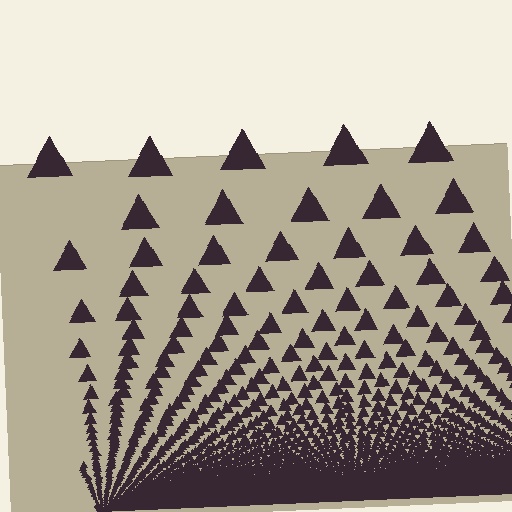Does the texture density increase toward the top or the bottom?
Density increases toward the bottom.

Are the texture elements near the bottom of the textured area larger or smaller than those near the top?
Smaller. The gradient is inverted — elements near the bottom are smaller and denser.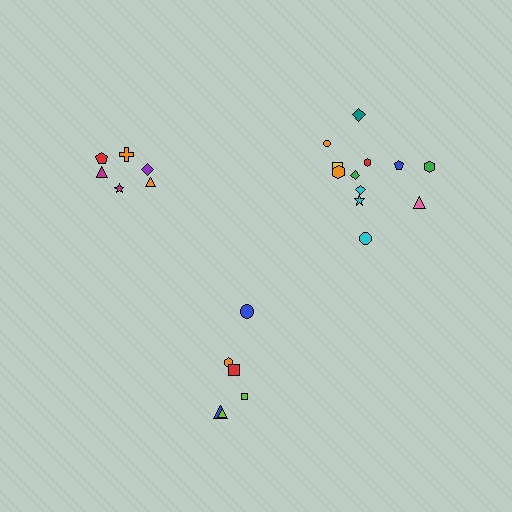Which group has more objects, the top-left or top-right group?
The top-right group.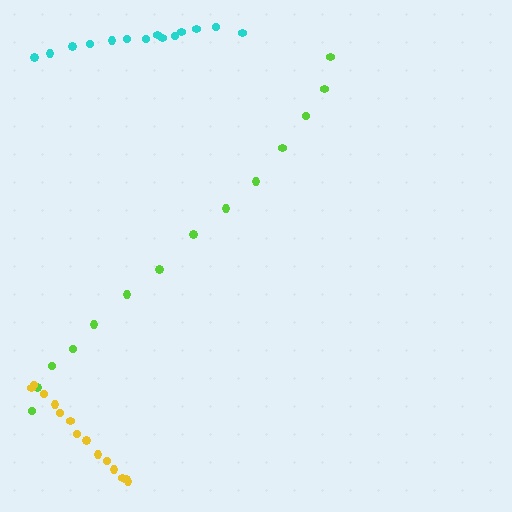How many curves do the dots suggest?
There are 3 distinct paths.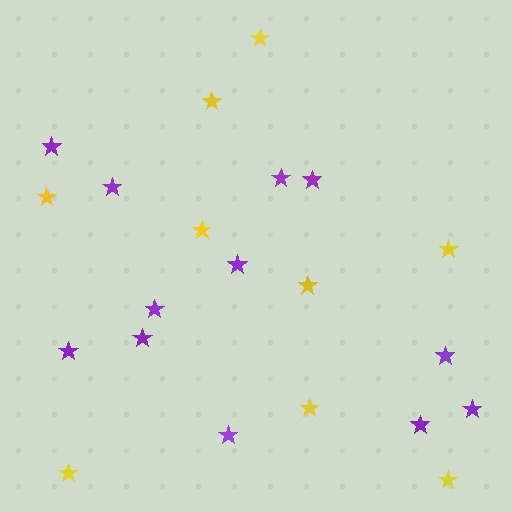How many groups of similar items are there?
There are 2 groups: one group of purple stars (12) and one group of yellow stars (9).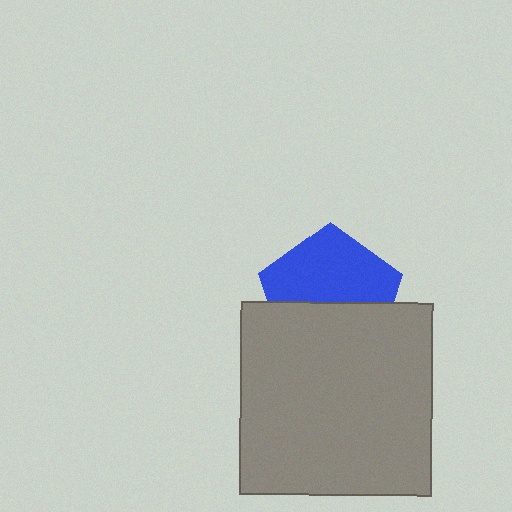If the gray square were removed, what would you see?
You would see the complete blue pentagon.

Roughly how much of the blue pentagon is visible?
About half of it is visible (roughly 56%).